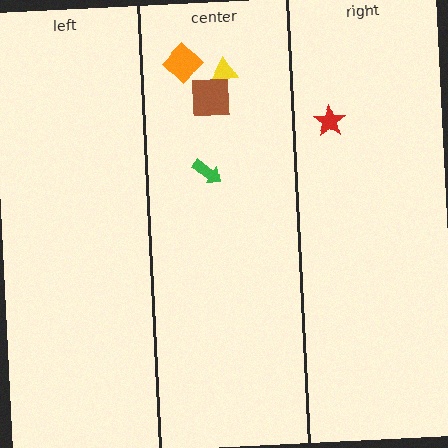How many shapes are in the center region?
4.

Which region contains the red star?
The right region.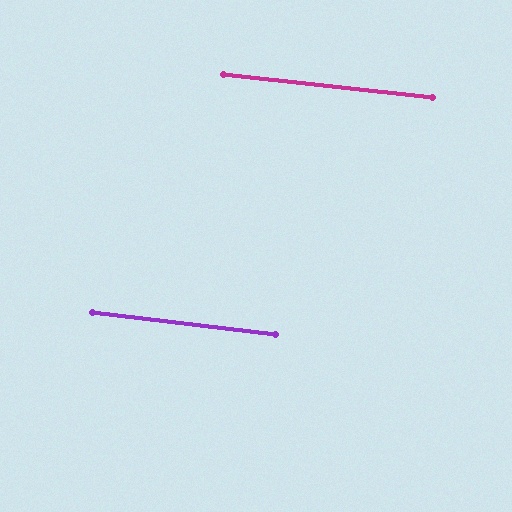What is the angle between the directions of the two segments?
Approximately 0 degrees.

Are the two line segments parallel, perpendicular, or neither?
Parallel — their directions differ by only 0.5°.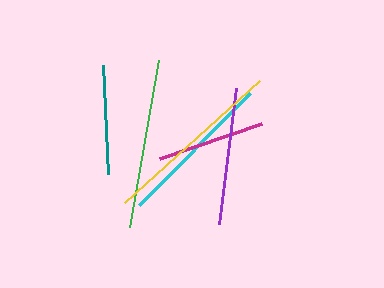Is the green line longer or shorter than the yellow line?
The yellow line is longer than the green line.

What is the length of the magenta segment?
The magenta segment is approximately 107 pixels long.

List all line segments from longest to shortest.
From longest to shortest: yellow, green, cyan, purple, teal, magenta.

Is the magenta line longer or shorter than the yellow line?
The yellow line is longer than the magenta line.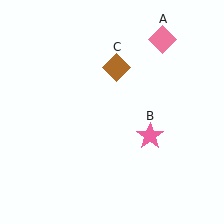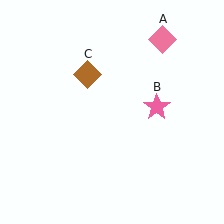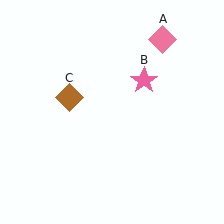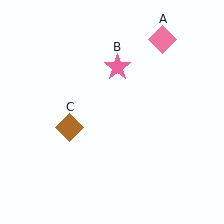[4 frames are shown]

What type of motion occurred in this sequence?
The pink star (object B), brown diamond (object C) rotated counterclockwise around the center of the scene.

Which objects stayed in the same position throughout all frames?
Pink diamond (object A) remained stationary.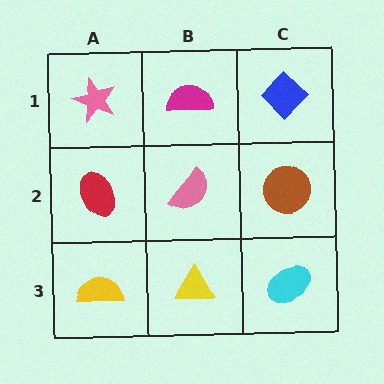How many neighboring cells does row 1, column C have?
2.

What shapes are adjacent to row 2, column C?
A blue diamond (row 1, column C), a cyan ellipse (row 3, column C), a pink semicircle (row 2, column B).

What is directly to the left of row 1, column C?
A magenta semicircle.